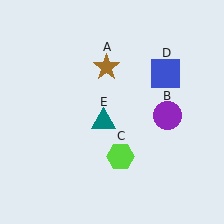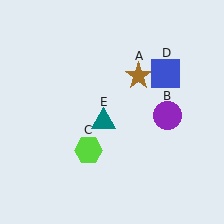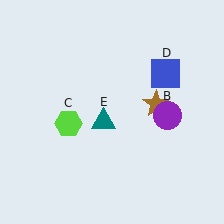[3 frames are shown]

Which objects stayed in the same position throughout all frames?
Purple circle (object B) and blue square (object D) and teal triangle (object E) remained stationary.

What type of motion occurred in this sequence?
The brown star (object A), lime hexagon (object C) rotated clockwise around the center of the scene.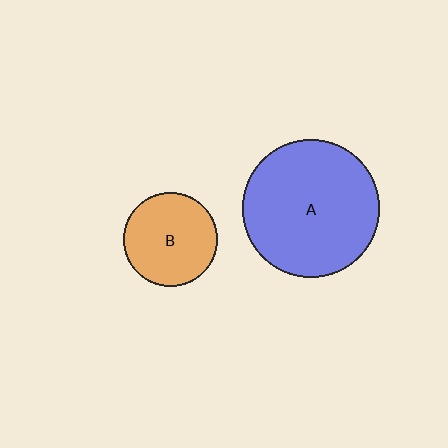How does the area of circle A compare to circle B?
Approximately 2.1 times.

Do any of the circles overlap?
No, none of the circles overlap.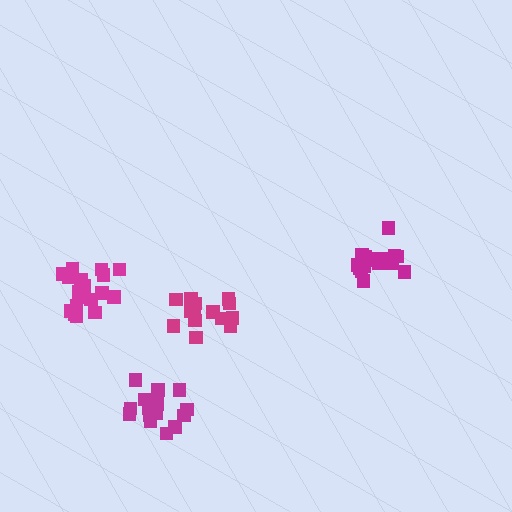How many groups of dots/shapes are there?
There are 4 groups.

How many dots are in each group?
Group 1: 15 dots, Group 2: 15 dots, Group 3: 19 dots, Group 4: 17 dots (66 total).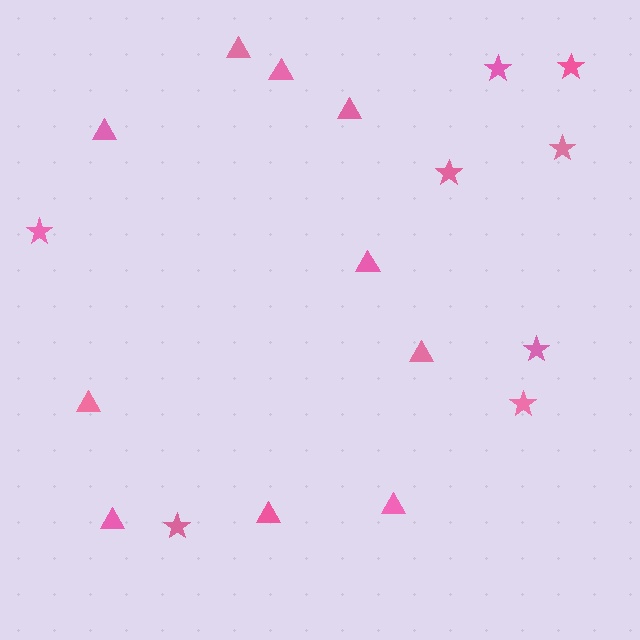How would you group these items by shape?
There are 2 groups: one group of triangles (10) and one group of stars (8).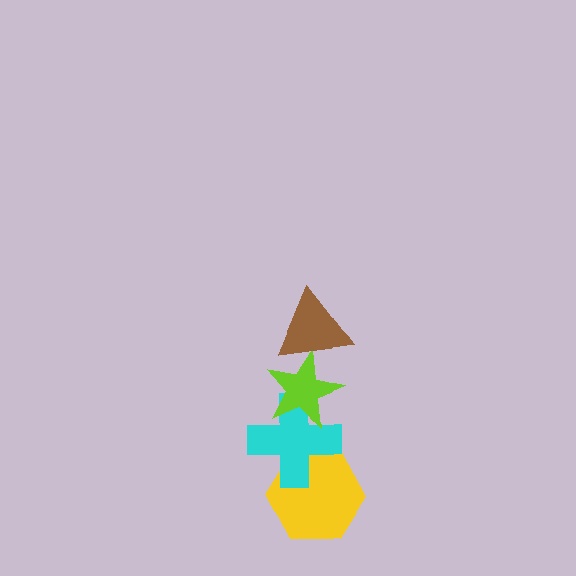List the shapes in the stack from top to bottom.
From top to bottom: the brown triangle, the lime star, the cyan cross, the yellow hexagon.